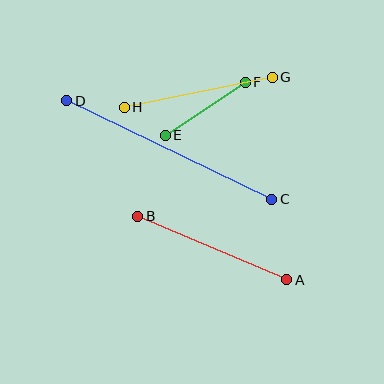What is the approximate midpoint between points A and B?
The midpoint is at approximately (212, 248) pixels.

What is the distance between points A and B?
The distance is approximately 162 pixels.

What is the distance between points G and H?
The distance is approximately 151 pixels.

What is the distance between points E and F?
The distance is approximately 96 pixels.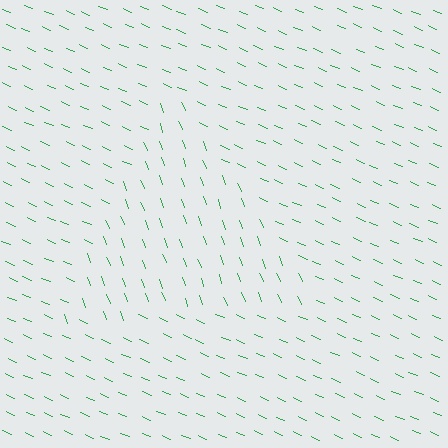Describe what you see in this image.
The image is filled with small green line segments. A triangle region in the image has lines oriented differently from the surrounding lines, creating a visible texture boundary.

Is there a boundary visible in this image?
Yes, there is a texture boundary formed by a change in line orientation.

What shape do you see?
I see a triangle.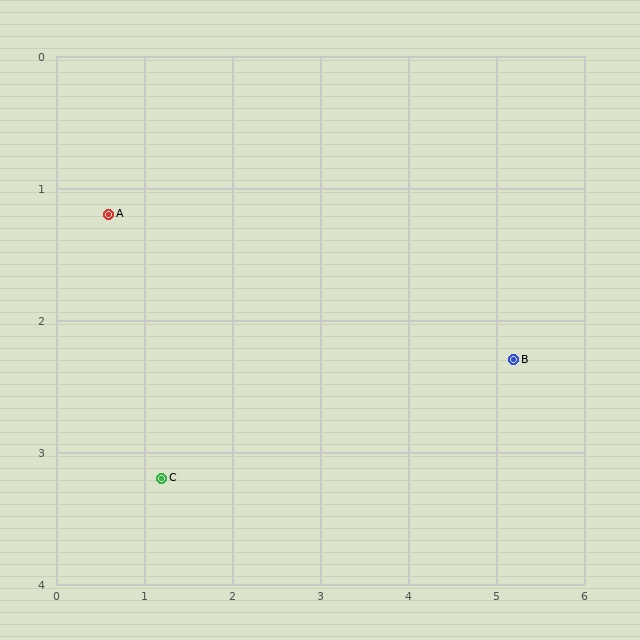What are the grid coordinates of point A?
Point A is at approximately (0.6, 1.2).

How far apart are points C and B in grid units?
Points C and B are about 4.1 grid units apart.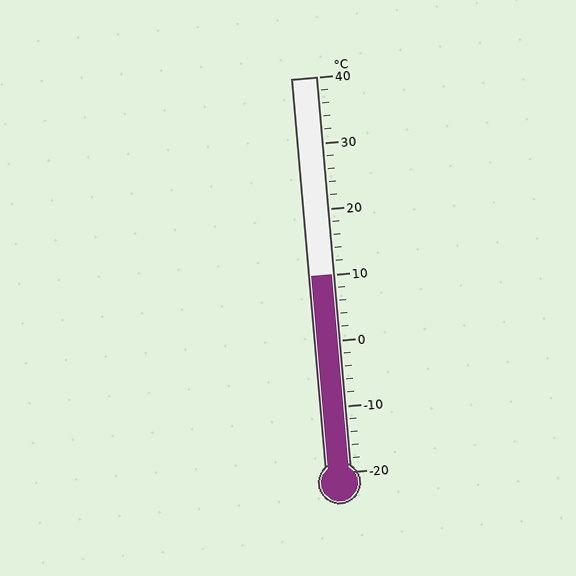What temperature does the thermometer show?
The thermometer shows approximately 10°C.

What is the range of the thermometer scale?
The thermometer scale ranges from -20°C to 40°C.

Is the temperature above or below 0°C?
The temperature is above 0°C.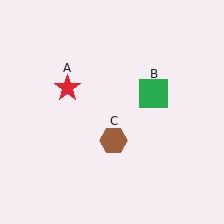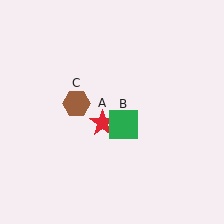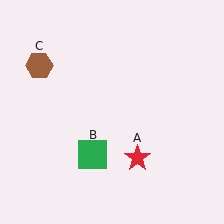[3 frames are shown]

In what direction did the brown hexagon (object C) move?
The brown hexagon (object C) moved up and to the left.